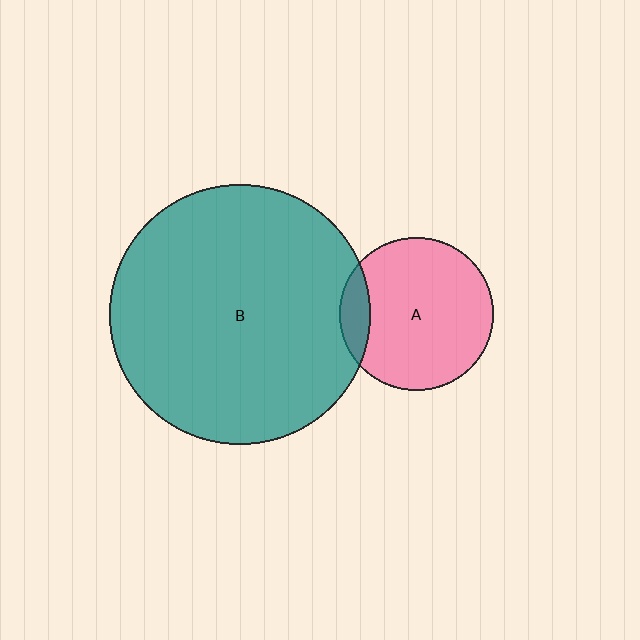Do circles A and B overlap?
Yes.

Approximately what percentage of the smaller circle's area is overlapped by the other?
Approximately 10%.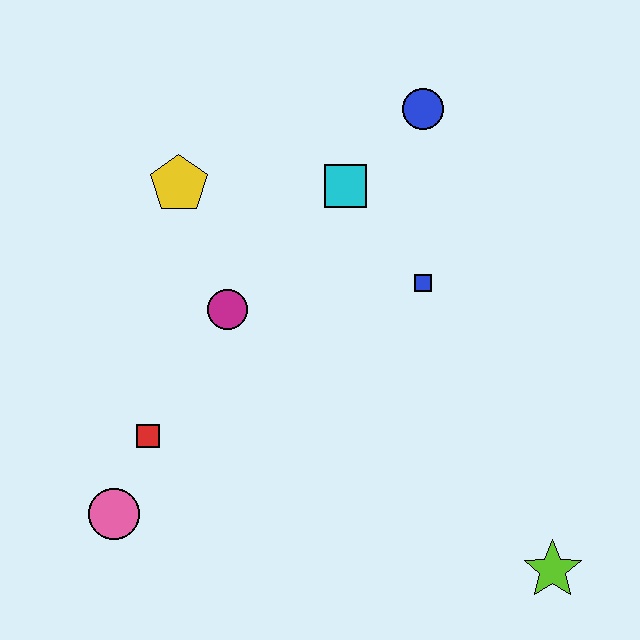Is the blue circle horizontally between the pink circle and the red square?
No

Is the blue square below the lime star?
No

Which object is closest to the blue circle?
The cyan square is closest to the blue circle.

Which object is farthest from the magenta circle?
The lime star is farthest from the magenta circle.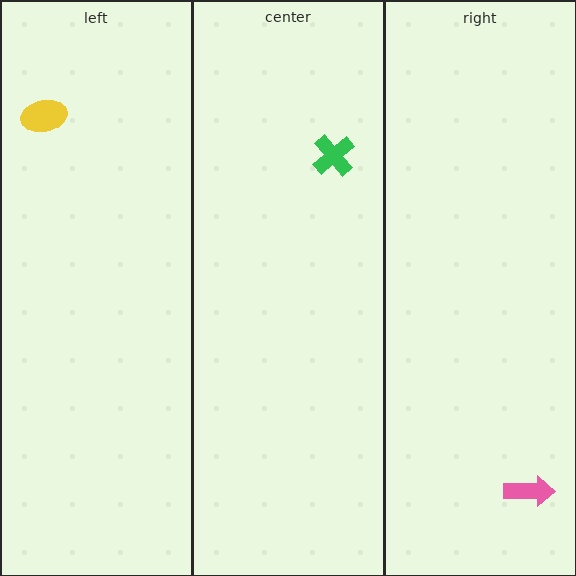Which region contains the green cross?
The center region.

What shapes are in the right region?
The pink arrow.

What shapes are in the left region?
The yellow ellipse.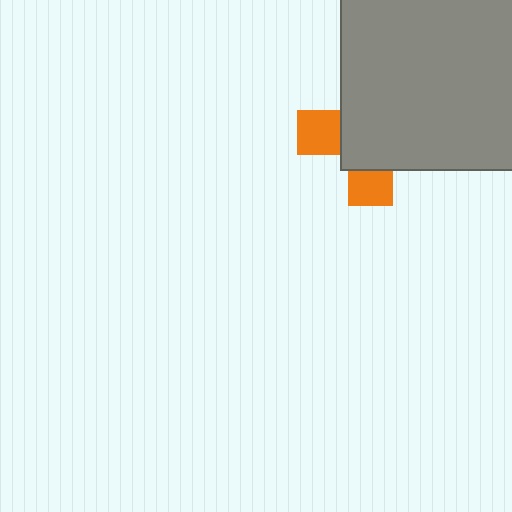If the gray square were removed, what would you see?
You would see the complete orange cross.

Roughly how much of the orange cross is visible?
A small part of it is visible (roughly 31%).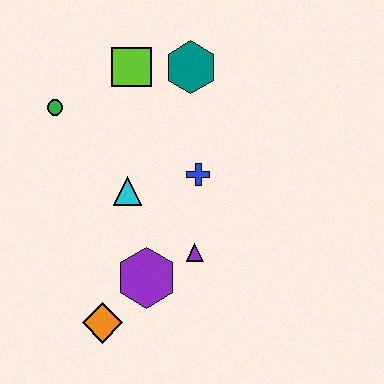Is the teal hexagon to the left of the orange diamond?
No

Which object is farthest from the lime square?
The orange diamond is farthest from the lime square.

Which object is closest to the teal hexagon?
The lime square is closest to the teal hexagon.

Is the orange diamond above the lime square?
No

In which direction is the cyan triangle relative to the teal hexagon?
The cyan triangle is below the teal hexagon.